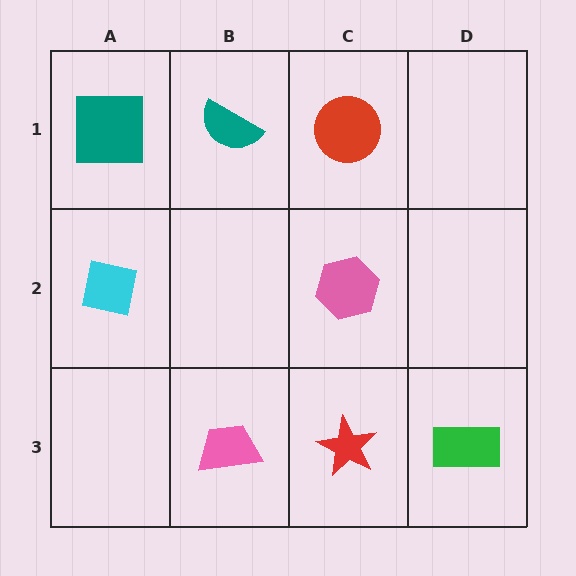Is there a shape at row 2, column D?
No, that cell is empty.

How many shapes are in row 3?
3 shapes.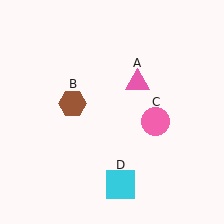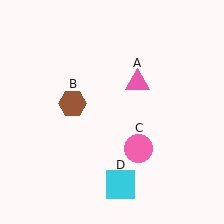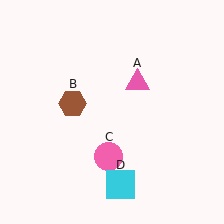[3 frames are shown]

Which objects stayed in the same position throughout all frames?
Pink triangle (object A) and brown hexagon (object B) and cyan square (object D) remained stationary.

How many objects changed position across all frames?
1 object changed position: pink circle (object C).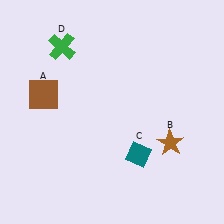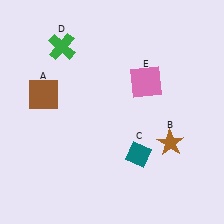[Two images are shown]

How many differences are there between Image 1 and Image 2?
There is 1 difference between the two images.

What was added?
A pink square (E) was added in Image 2.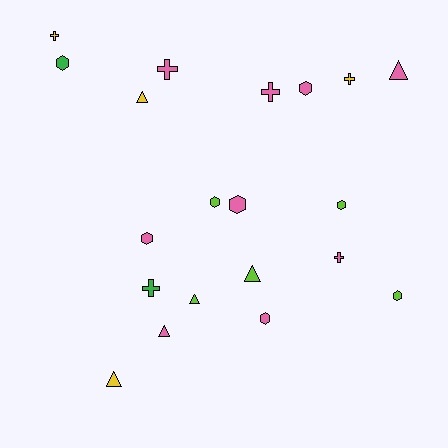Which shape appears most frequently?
Hexagon, with 8 objects.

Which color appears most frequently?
Pink, with 9 objects.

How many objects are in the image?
There are 20 objects.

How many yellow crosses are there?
There are 2 yellow crosses.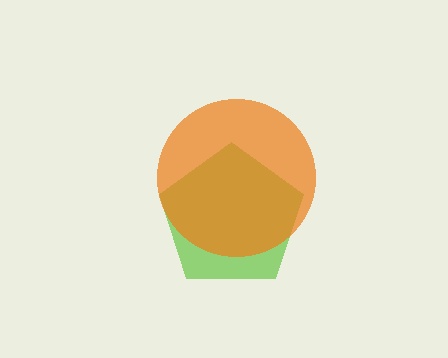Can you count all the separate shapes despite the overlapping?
Yes, there are 2 separate shapes.